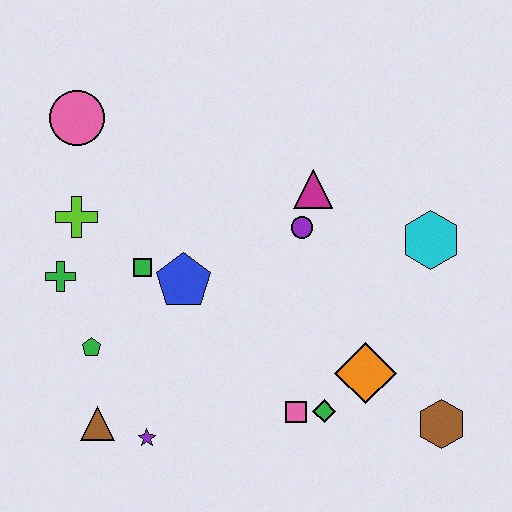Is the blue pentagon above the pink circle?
No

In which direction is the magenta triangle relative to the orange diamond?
The magenta triangle is above the orange diamond.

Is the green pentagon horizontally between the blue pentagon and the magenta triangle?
No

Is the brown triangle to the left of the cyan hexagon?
Yes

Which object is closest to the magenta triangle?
The purple circle is closest to the magenta triangle.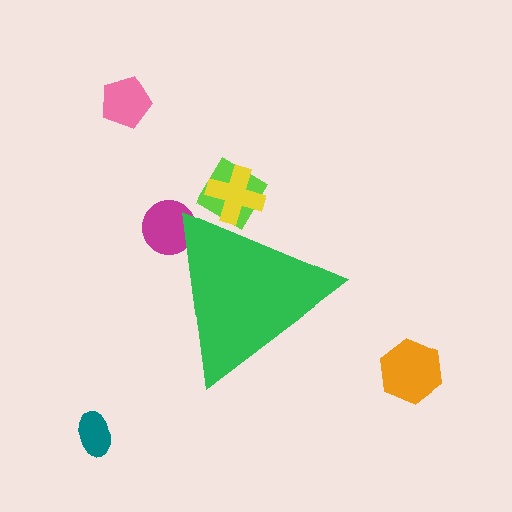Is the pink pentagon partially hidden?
No, the pink pentagon is fully visible.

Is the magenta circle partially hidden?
Yes, the magenta circle is partially hidden behind the green triangle.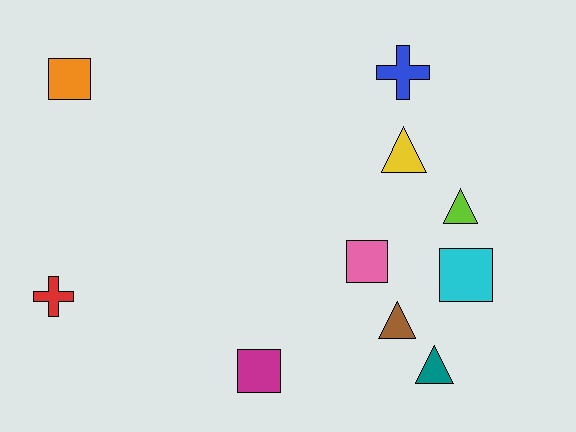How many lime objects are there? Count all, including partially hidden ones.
There is 1 lime object.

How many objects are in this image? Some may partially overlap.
There are 10 objects.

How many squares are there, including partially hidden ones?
There are 4 squares.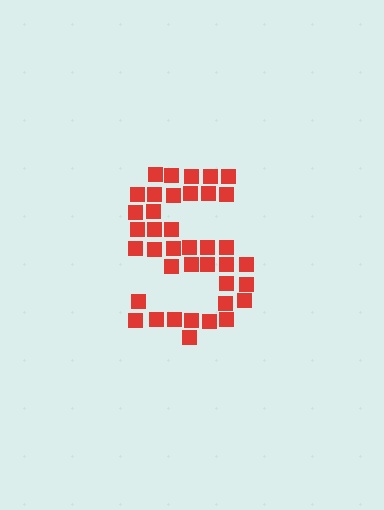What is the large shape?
The large shape is the letter S.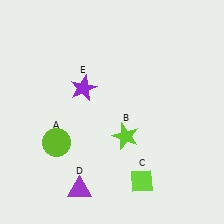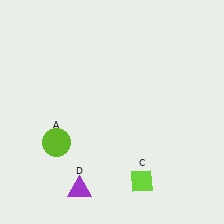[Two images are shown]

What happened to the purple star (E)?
The purple star (E) was removed in Image 2. It was in the top-left area of Image 1.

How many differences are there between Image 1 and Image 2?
There are 2 differences between the two images.